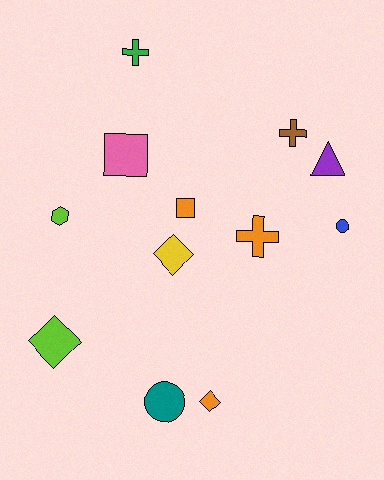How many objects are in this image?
There are 12 objects.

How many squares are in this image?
There are 2 squares.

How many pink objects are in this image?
There is 1 pink object.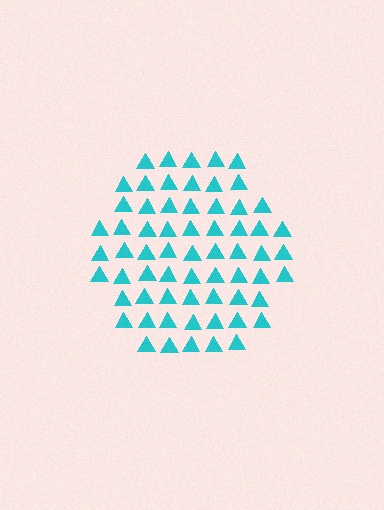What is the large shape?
The large shape is a hexagon.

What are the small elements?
The small elements are triangles.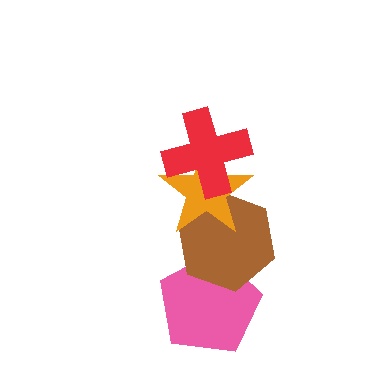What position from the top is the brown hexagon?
The brown hexagon is 3rd from the top.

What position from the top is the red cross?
The red cross is 1st from the top.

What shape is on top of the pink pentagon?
The brown hexagon is on top of the pink pentagon.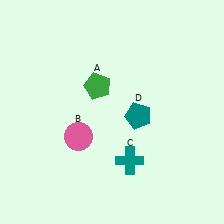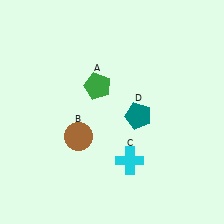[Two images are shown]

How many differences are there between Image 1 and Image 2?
There are 2 differences between the two images.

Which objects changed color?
B changed from pink to brown. C changed from teal to cyan.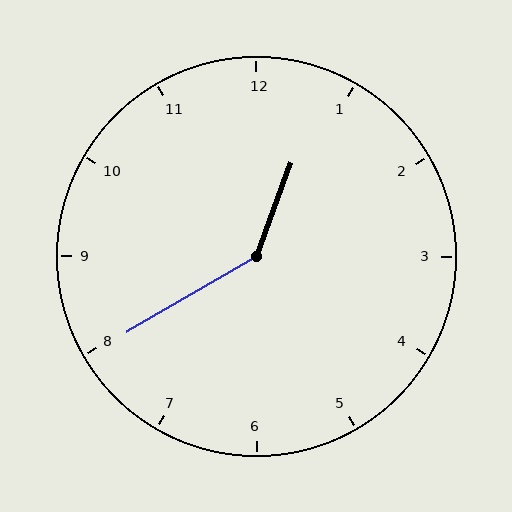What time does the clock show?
12:40.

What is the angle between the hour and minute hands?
Approximately 140 degrees.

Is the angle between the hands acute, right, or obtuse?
It is obtuse.